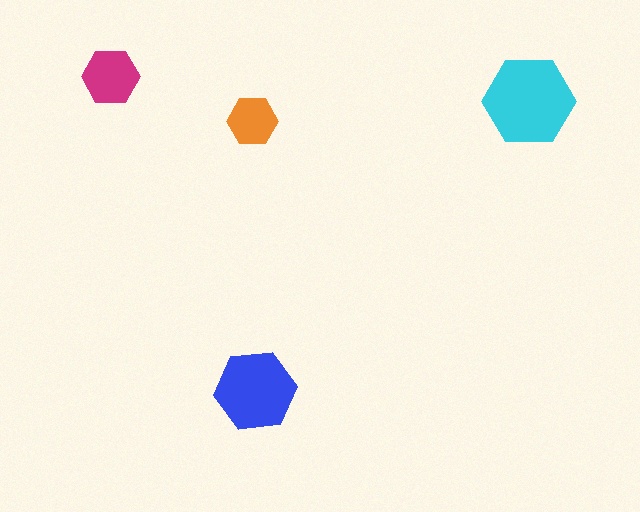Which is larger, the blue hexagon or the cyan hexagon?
The cyan one.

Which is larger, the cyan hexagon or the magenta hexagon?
The cyan one.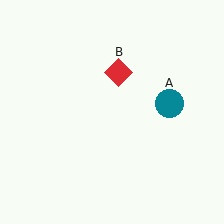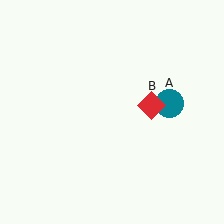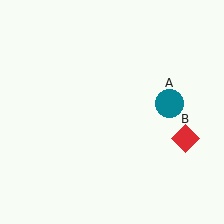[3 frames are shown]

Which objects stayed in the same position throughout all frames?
Teal circle (object A) remained stationary.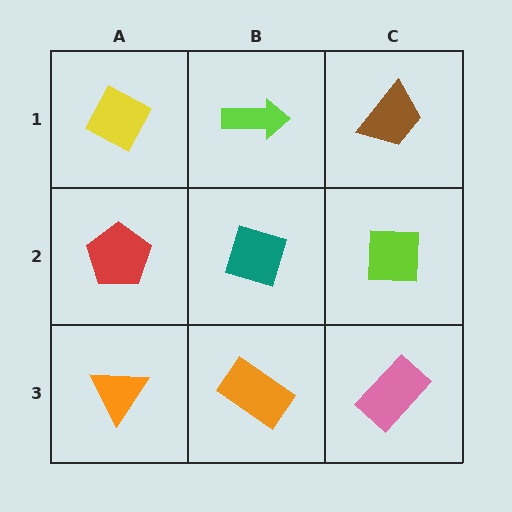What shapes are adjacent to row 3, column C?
A lime square (row 2, column C), an orange rectangle (row 3, column B).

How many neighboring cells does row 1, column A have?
2.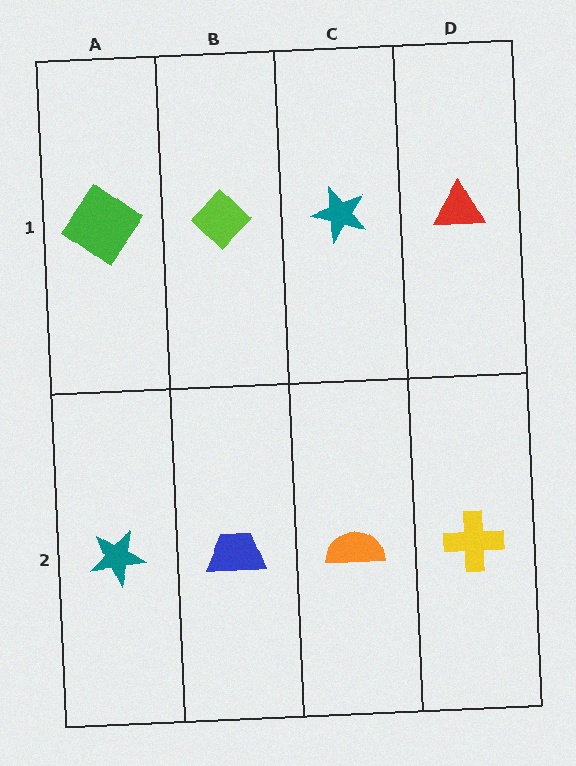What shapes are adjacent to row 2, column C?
A teal star (row 1, column C), a blue trapezoid (row 2, column B), a yellow cross (row 2, column D).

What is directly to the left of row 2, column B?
A teal star.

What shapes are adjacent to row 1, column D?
A yellow cross (row 2, column D), a teal star (row 1, column C).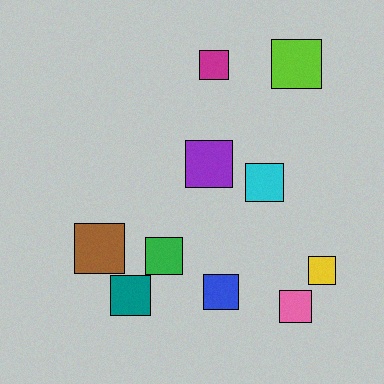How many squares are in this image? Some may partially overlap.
There are 10 squares.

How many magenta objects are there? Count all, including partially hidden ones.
There is 1 magenta object.